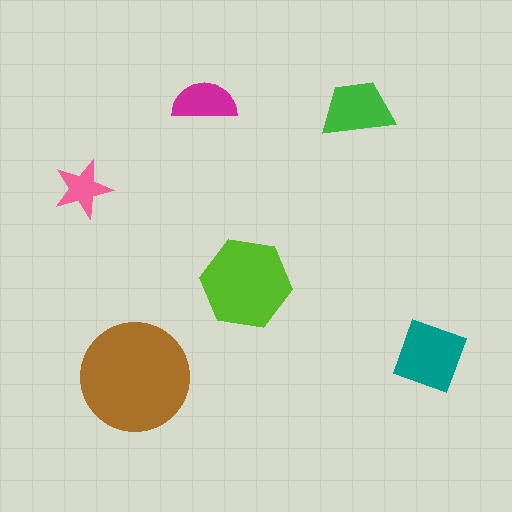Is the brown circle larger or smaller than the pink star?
Larger.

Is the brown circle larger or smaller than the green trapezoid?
Larger.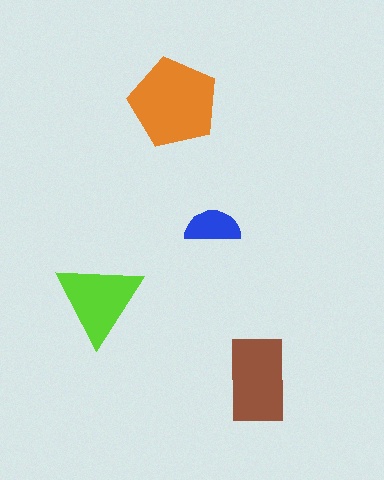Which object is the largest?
The orange pentagon.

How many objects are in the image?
There are 4 objects in the image.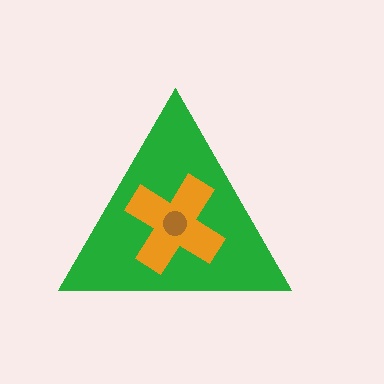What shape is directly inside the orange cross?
The brown circle.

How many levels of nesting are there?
3.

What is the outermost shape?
The green triangle.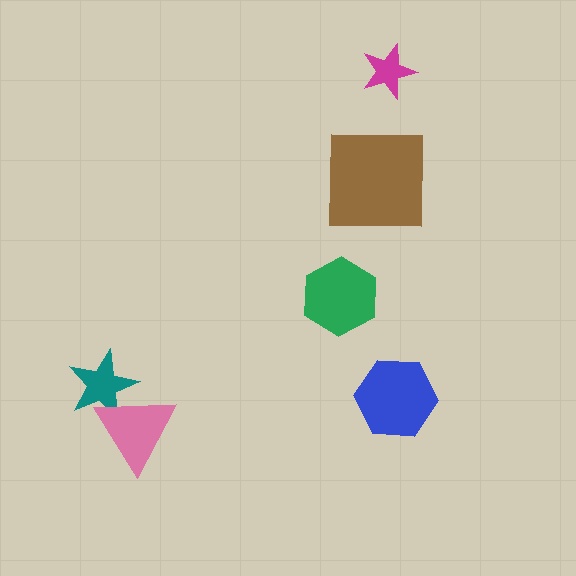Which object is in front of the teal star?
The pink triangle is in front of the teal star.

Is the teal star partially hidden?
Yes, it is partially covered by another shape.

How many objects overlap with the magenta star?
0 objects overlap with the magenta star.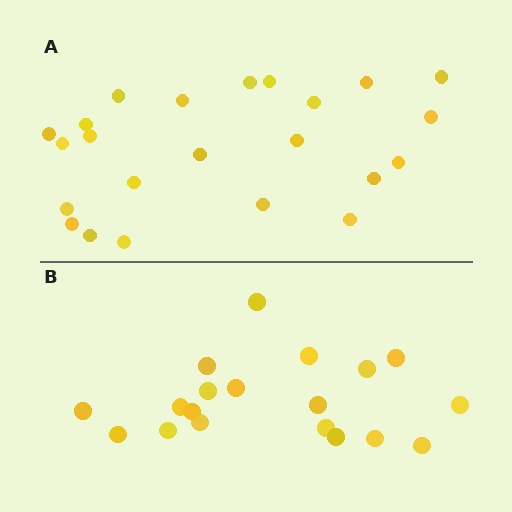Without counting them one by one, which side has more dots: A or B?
Region A (the top region) has more dots.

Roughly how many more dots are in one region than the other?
Region A has about 4 more dots than region B.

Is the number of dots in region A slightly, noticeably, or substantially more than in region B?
Region A has only slightly more — the two regions are fairly close. The ratio is roughly 1.2 to 1.